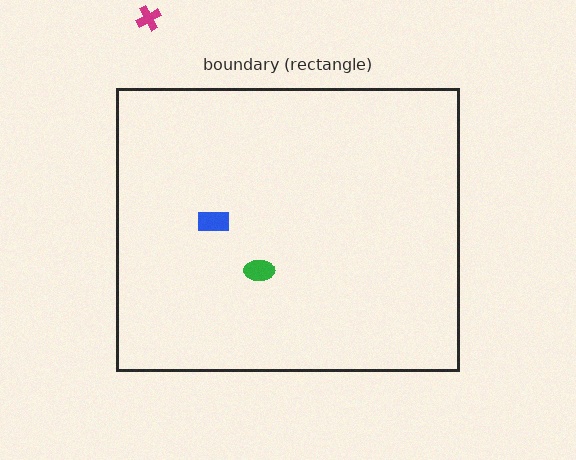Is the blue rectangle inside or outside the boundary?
Inside.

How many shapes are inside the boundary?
2 inside, 1 outside.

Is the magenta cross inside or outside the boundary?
Outside.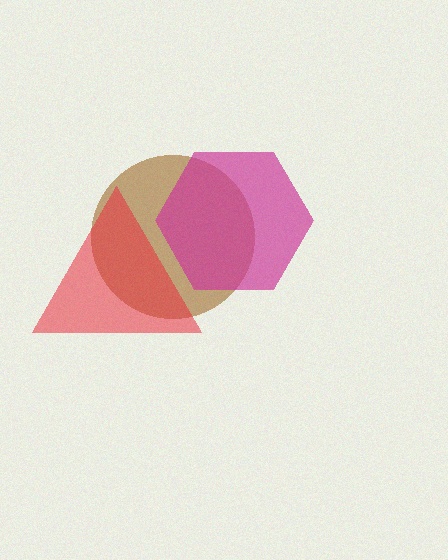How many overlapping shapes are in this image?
There are 3 overlapping shapes in the image.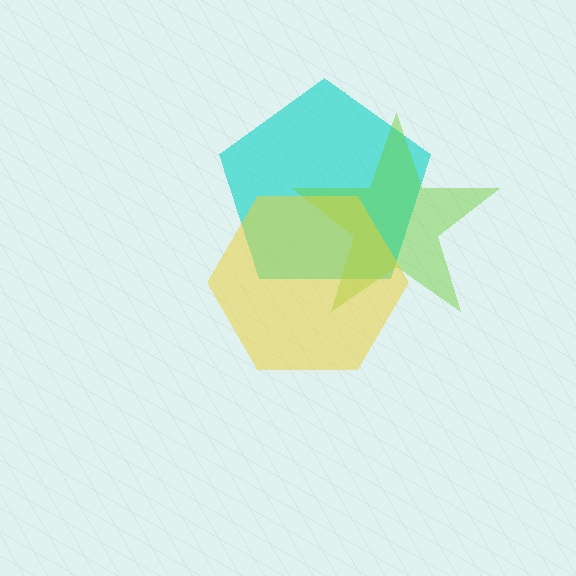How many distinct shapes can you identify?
There are 3 distinct shapes: a cyan pentagon, a lime star, a yellow hexagon.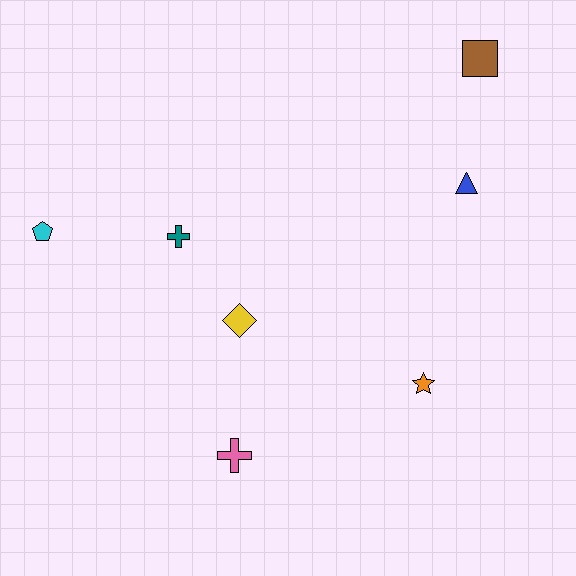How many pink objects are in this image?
There is 1 pink object.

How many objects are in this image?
There are 7 objects.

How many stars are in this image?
There is 1 star.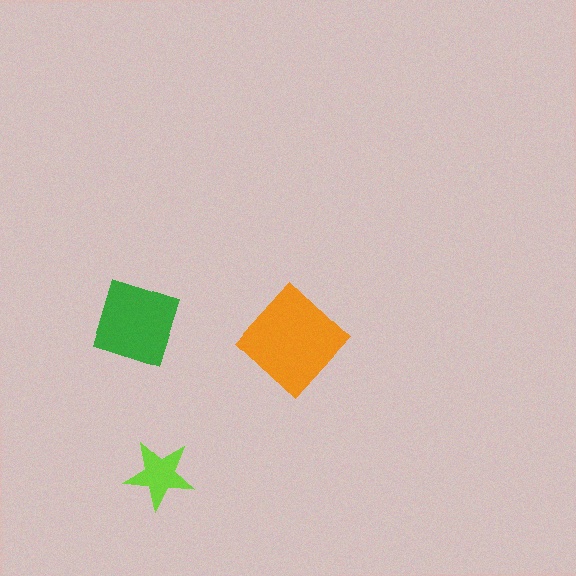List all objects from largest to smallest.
The orange diamond, the green diamond, the lime star.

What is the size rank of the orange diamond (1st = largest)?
1st.